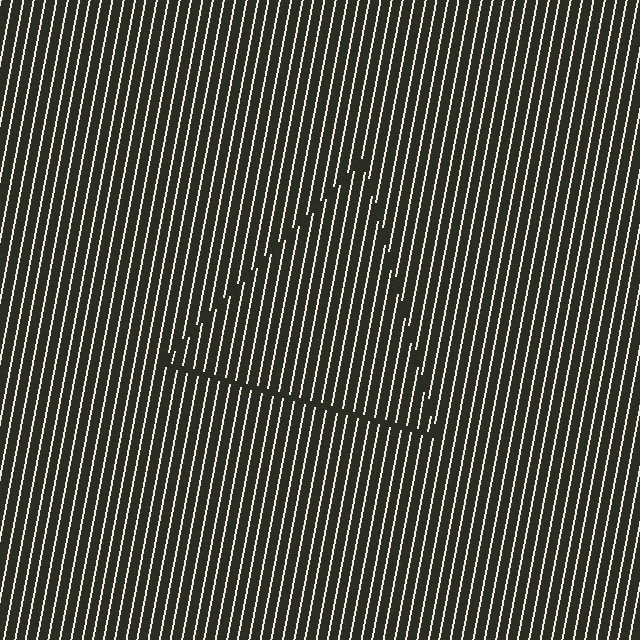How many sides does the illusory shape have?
3 sides — the line-ends trace a triangle.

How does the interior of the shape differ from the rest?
The interior of the shape contains the same grating, shifted by half a period — the contour is defined by the phase discontinuity where line-ends from the inner and outer gratings abut.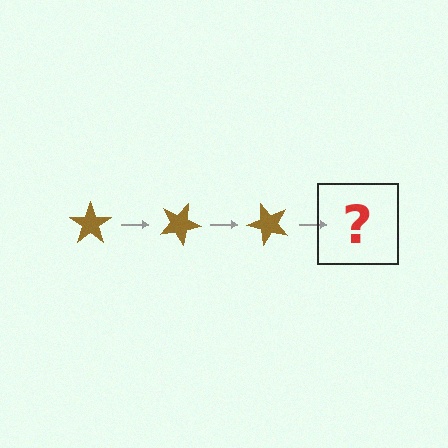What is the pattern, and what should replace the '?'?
The pattern is that the star rotates 25 degrees each step. The '?' should be a brown star rotated 75 degrees.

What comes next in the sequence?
The next element should be a brown star rotated 75 degrees.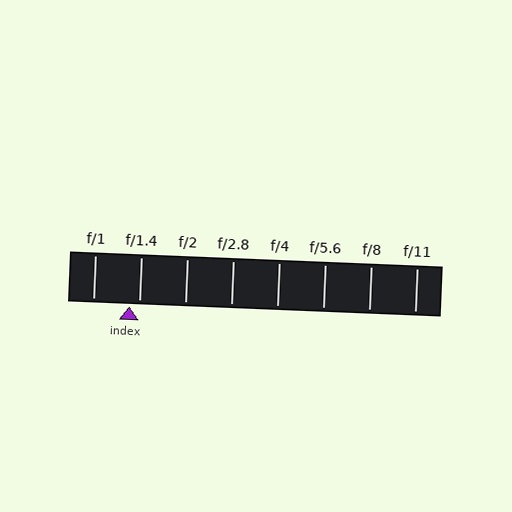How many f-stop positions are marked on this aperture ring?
There are 8 f-stop positions marked.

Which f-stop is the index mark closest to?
The index mark is closest to f/1.4.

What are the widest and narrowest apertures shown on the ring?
The widest aperture shown is f/1 and the narrowest is f/11.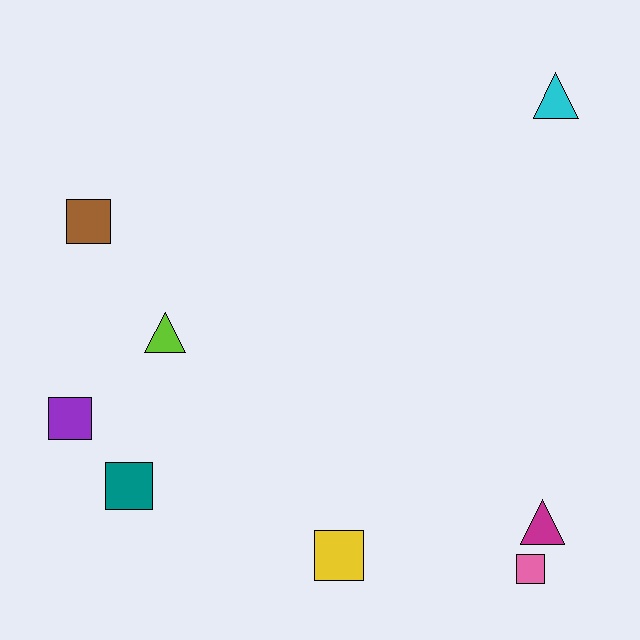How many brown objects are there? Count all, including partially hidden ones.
There is 1 brown object.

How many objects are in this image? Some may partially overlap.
There are 8 objects.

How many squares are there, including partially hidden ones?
There are 5 squares.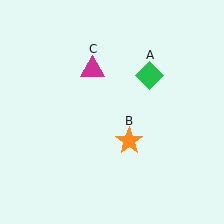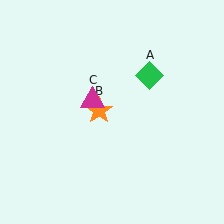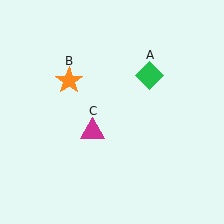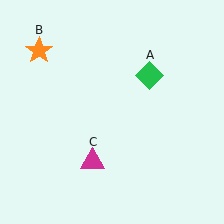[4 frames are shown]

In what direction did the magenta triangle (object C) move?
The magenta triangle (object C) moved down.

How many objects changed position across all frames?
2 objects changed position: orange star (object B), magenta triangle (object C).